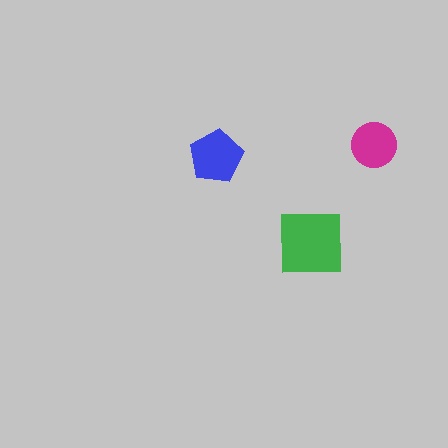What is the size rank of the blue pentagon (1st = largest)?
2nd.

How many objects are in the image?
There are 3 objects in the image.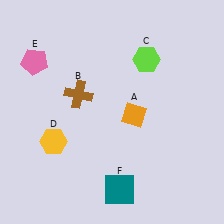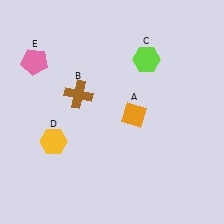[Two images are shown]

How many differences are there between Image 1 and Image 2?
There is 1 difference between the two images.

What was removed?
The teal square (F) was removed in Image 2.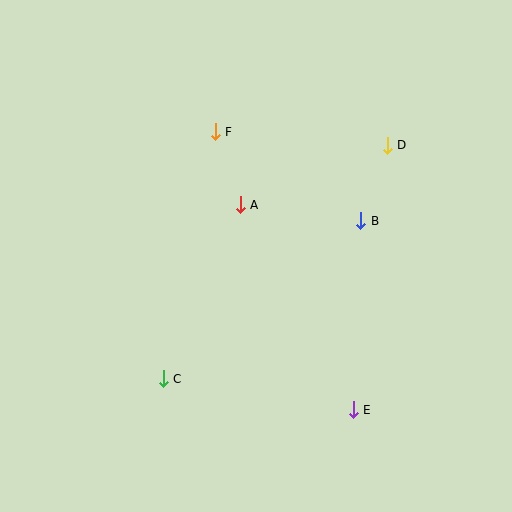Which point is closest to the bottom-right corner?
Point E is closest to the bottom-right corner.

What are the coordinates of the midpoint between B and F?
The midpoint between B and F is at (288, 176).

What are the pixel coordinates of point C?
Point C is at (163, 379).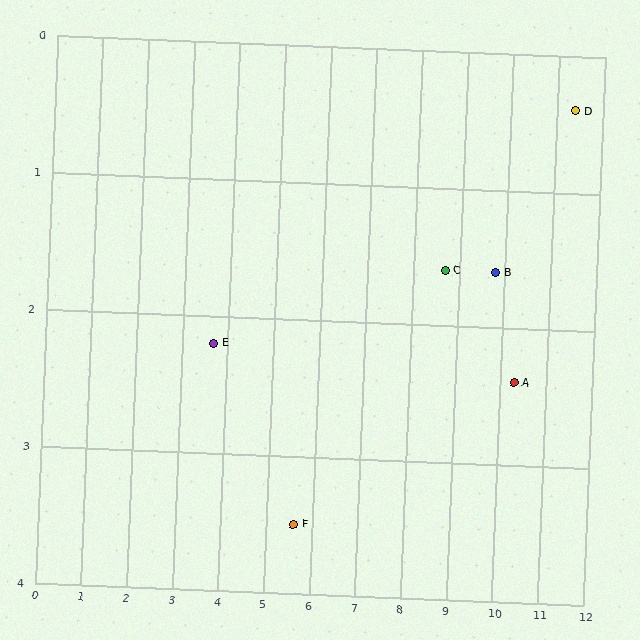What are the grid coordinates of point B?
Point B is at approximately (9.8, 1.6).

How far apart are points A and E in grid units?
Points A and E are about 6.6 grid units apart.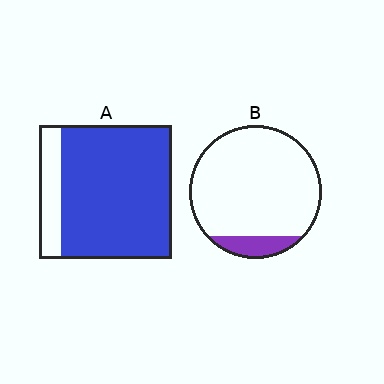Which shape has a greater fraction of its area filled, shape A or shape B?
Shape A.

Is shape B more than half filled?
No.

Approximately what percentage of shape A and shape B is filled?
A is approximately 85% and B is approximately 10%.